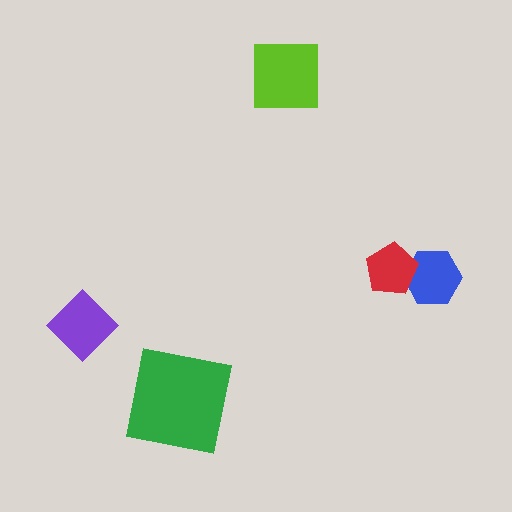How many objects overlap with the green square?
0 objects overlap with the green square.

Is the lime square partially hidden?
No, no other shape covers it.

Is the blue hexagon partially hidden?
Yes, it is partially covered by another shape.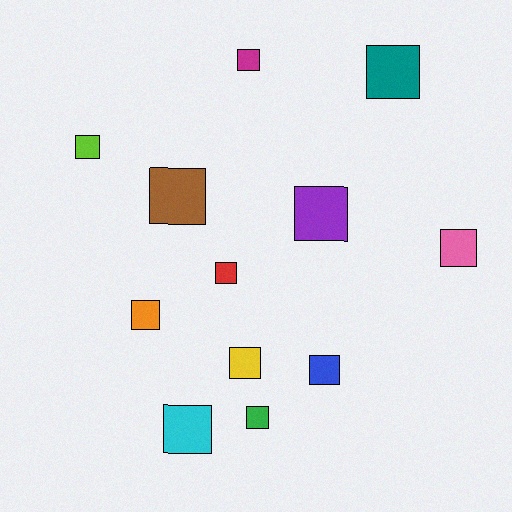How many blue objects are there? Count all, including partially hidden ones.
There is 1 blue object.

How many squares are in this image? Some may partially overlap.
There are 12 squares.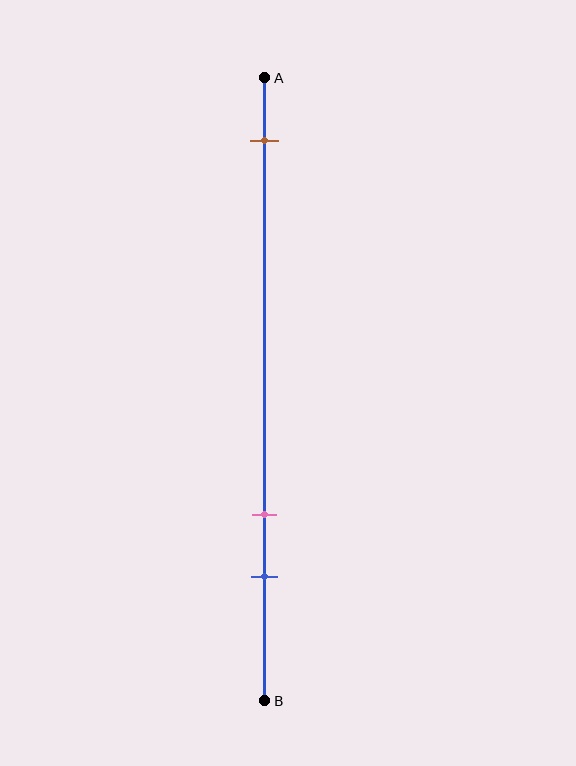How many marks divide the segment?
There are 3 marks dividing the segment.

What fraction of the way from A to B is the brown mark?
The brown mark is approximately 10% (0.1) of the way from A to B.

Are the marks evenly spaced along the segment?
No, the marks are not evenly spaced.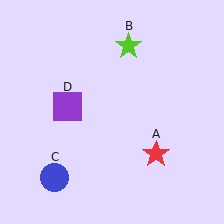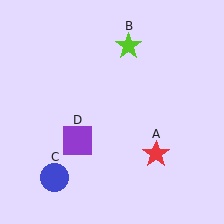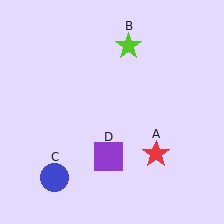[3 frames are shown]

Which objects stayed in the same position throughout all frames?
Red star (object A) and lime star (object B) and blue circle (object C) remained stationary.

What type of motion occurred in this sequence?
The purple square (object D) rotated counterclockwise around the center of the scene.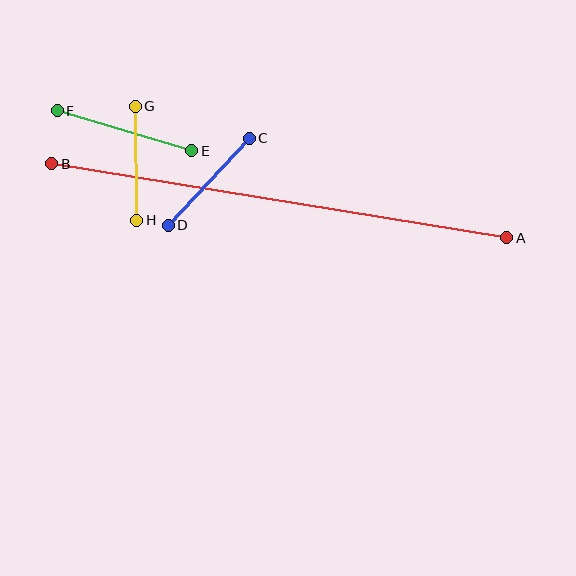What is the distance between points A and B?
The distance is approximately 461 pixels.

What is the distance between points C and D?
The distance is approximately 119 pixels.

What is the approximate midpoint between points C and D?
The midpoint is at approximately (209, 182) pixels.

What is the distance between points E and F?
The distance is approximately 140 pixels.